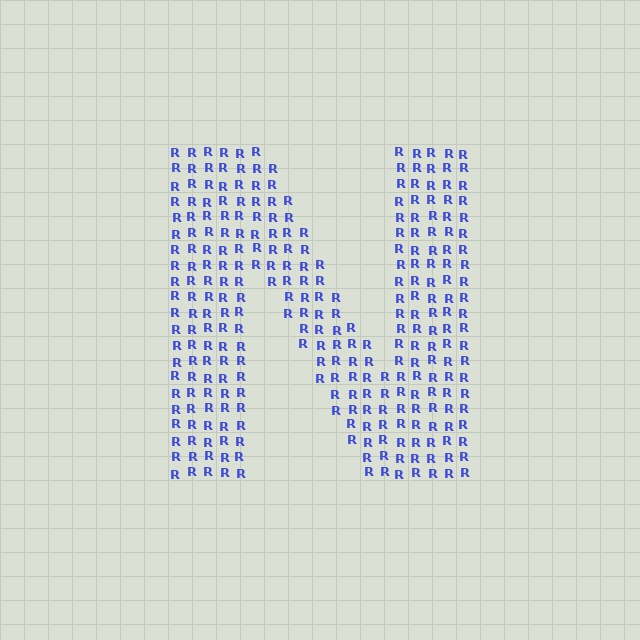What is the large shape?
The large shape is the letter N.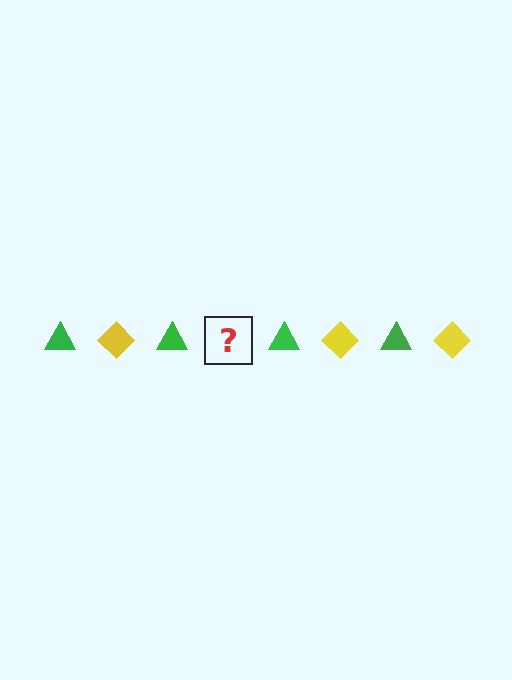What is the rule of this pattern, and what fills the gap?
The rule is that the pattern alternates between green triangle and yellow diamond. The gap should be filled with a yellow diamond.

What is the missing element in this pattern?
The missing element is a yellow diamond.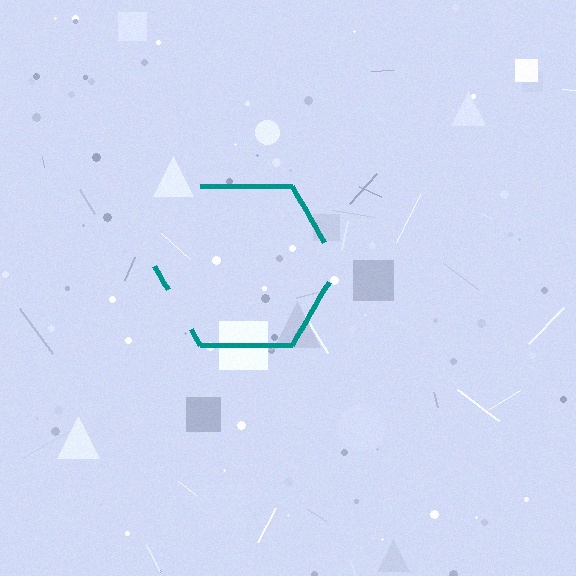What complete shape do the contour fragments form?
The contour fragments form a hexagon.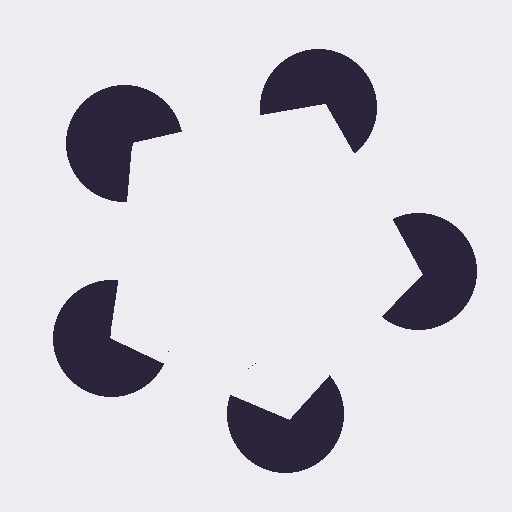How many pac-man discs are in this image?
There are 5 — one at each vertex of the illusory pentagon.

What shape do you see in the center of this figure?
An illusory pentagon — its edges are inferred from the aligned wedge cuts in the pac-man discs, not physically drawn.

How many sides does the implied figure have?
5 sides.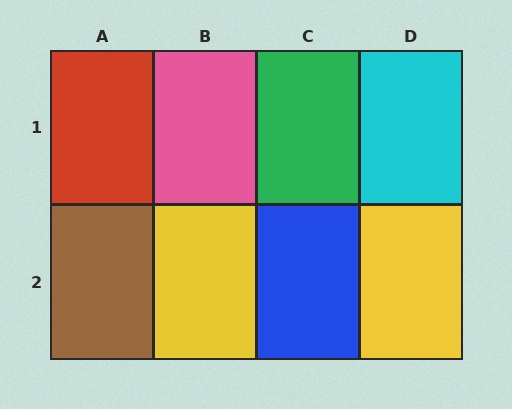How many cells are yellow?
2 cells are yellow.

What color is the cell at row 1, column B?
Pink.